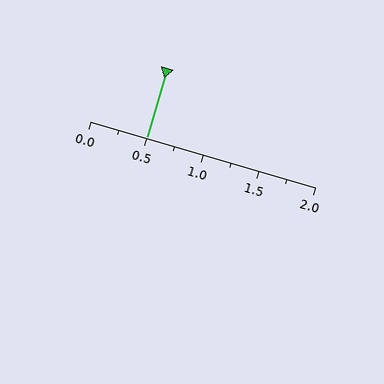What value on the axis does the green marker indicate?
The marker indicates approximately 0.5.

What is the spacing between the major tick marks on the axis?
The major ticks are spaced 0.5 apart.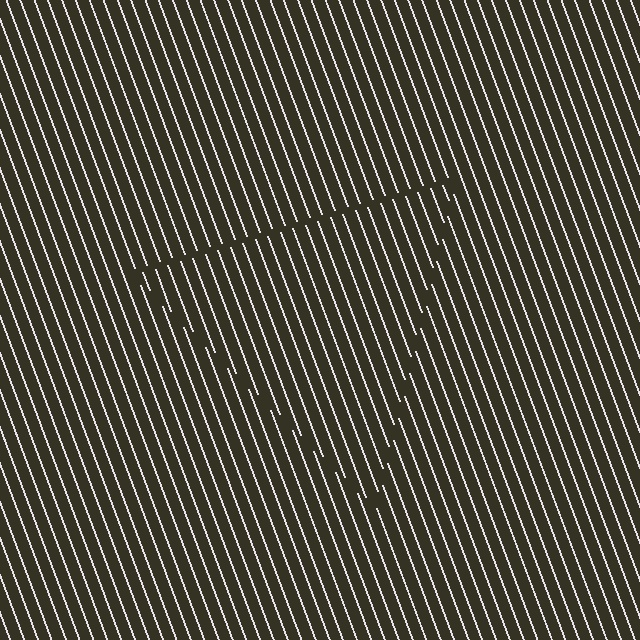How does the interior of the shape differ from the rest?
The interior of the shape contains the same grating, shifted by half a period — the contour is defined by the phase discontinuity where line-ends from the inner and outer gratings abut.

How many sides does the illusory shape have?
3 sides — the line-ends trace a triangle.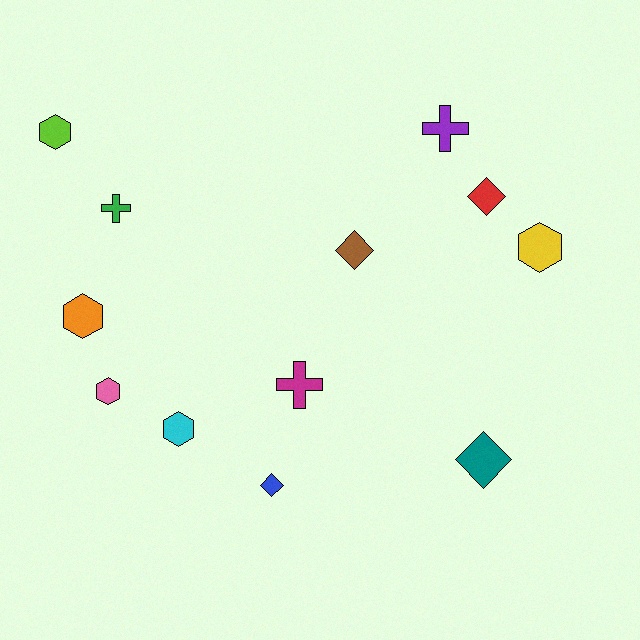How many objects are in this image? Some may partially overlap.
There are 12 objects.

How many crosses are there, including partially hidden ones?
There are 3 crosses.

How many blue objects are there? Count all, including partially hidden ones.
There is 1 blue object.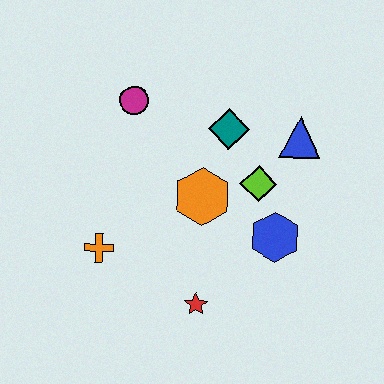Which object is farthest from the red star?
The magenta circle is farthest from the red star.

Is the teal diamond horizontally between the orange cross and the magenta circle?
No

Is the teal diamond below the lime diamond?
No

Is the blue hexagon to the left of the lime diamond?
No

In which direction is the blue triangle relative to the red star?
The blue triangle is above the red star.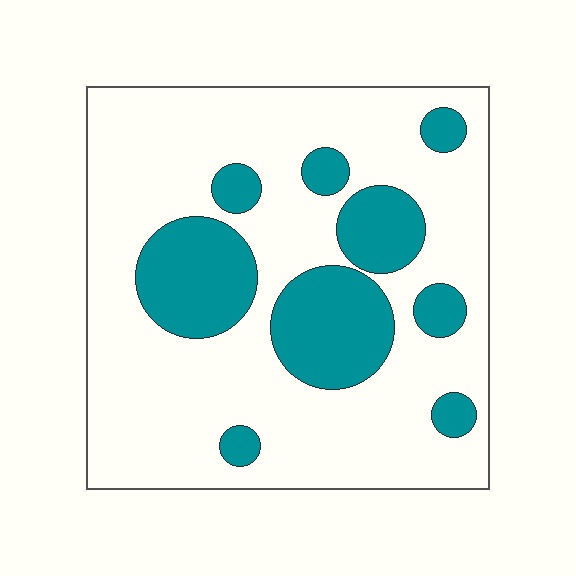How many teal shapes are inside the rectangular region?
9.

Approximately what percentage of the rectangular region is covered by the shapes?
Approximately 25%.